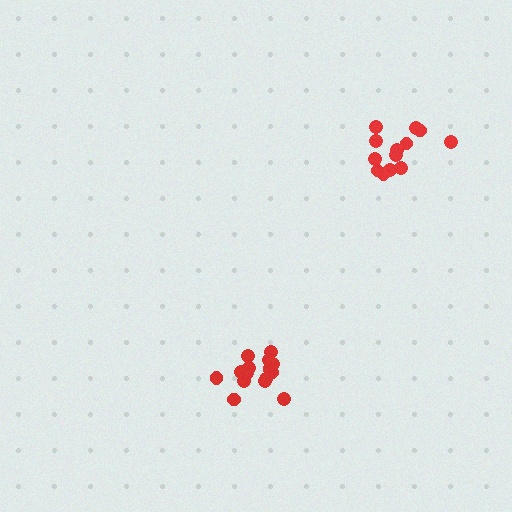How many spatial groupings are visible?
There are 2 spatial groupings.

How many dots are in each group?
Group 1: 15 dots, Group 2: 13 dots (28 total).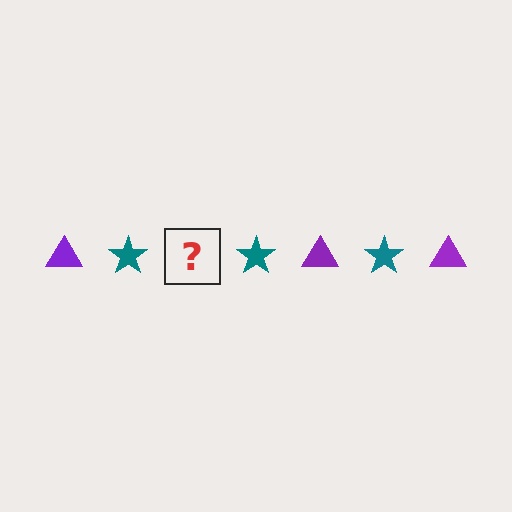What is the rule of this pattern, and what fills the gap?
The rule is that the pattern alternates between purple triangle and teal star. The gap should be filled with a purple triangle.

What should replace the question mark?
The question mark should be replaced with a purple triangle.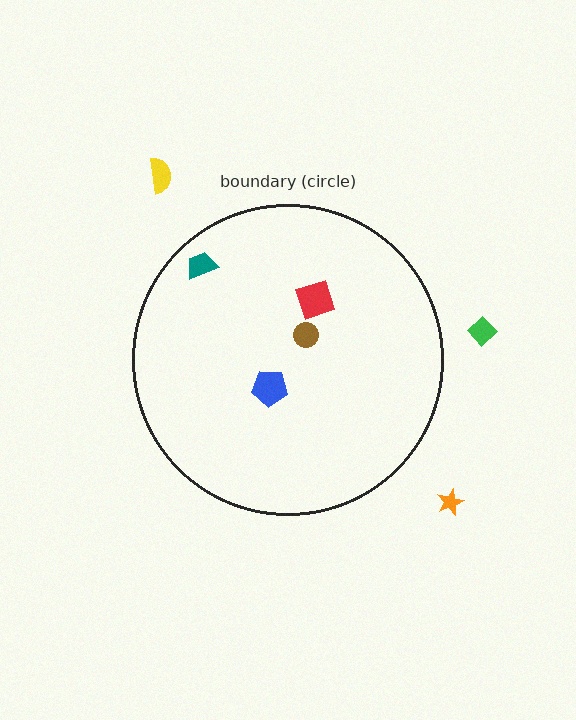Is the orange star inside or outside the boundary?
Outside.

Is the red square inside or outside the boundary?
Inside.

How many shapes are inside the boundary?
4 inside, 3 outside.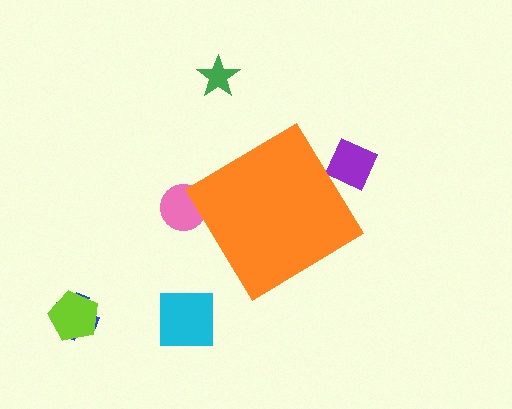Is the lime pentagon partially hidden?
No, the lime pentagon is fully visible.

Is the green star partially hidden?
No, the green star is fully visible.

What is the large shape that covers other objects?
An orange diamond.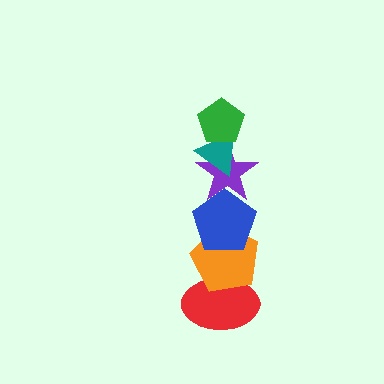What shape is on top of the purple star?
The teal triangle is on top of the purple star.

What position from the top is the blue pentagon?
The blue pentagon is 4th from the top.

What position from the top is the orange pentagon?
The orange pentagon is 5th from the top.